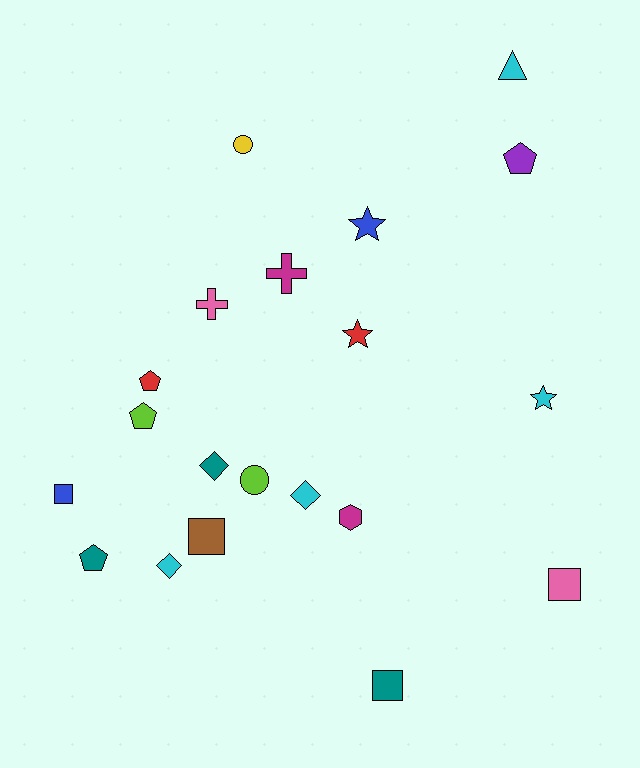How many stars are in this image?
There are 3 stars.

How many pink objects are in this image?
There are 2 pink objects.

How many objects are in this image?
There are 20 objects.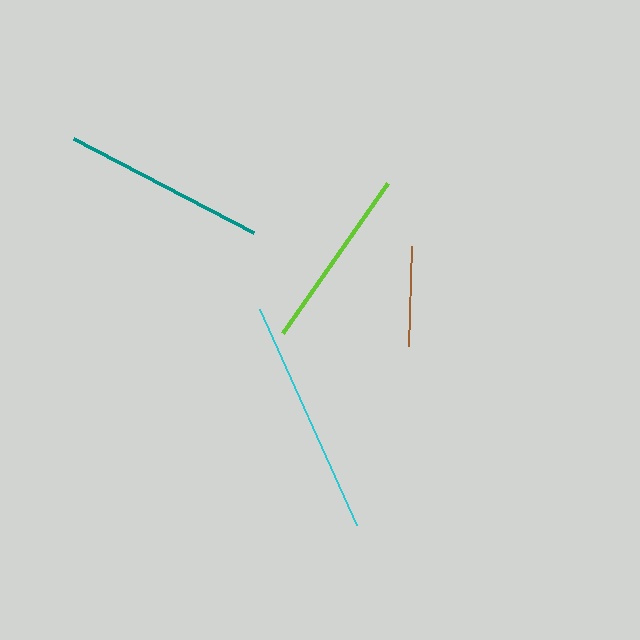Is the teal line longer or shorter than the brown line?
The teal line is longer than the brown line.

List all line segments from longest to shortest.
From longest to shortest: cyan, teal, lime, brown.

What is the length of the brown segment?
The brown segment is approximately 100 pixels long.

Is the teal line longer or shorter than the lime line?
The teal line is longer than the lime line.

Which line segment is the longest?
The cyan line is the longest at approximately 237 pixels.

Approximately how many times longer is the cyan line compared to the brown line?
The cyan line is approximately 2.4 times the length of the brown line.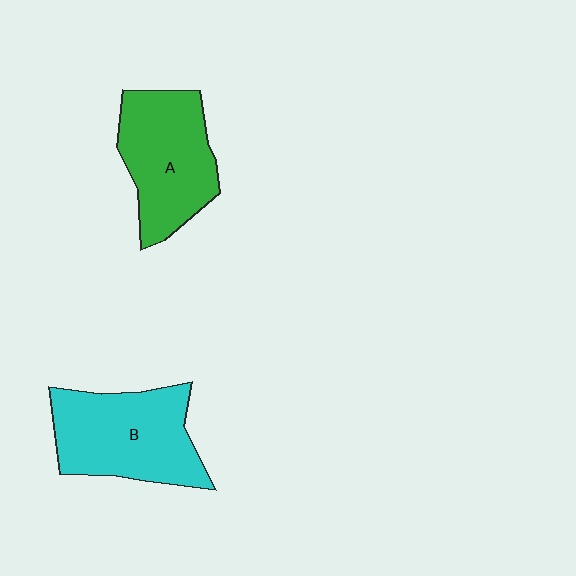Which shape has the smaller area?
Shape A (green).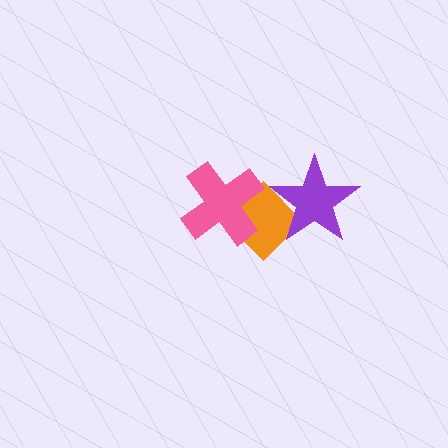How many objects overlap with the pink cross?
1 object overlaps with the pink cross.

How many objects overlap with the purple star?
1 object overlaps with the purple star.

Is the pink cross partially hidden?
No, no other shape covers it.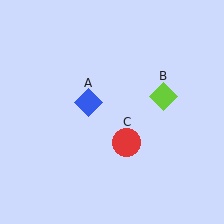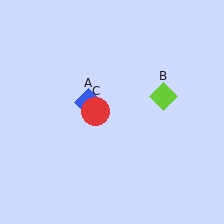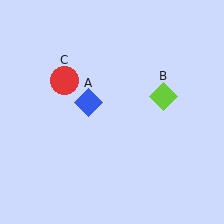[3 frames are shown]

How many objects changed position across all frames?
1 object changed position: red circle (object C).